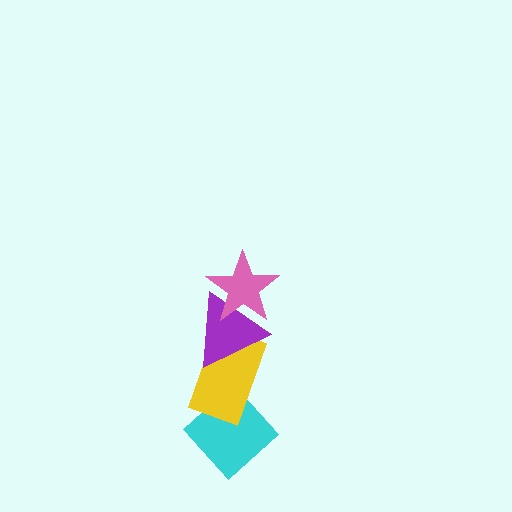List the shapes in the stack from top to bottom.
From top to bottom: the pink star, the purple triangle, the yellow rectangle, the cyan diamond.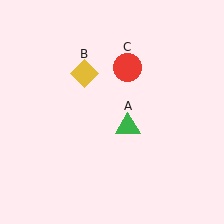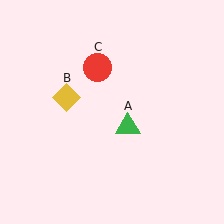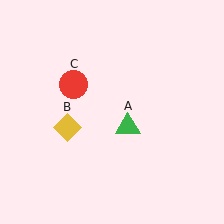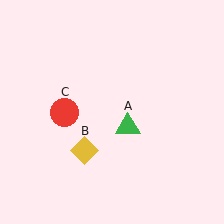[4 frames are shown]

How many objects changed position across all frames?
2 objects changed position: yellow diamond (object B), red circle (object C).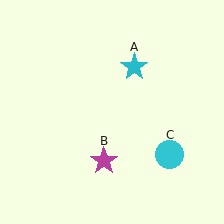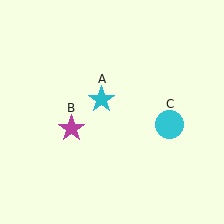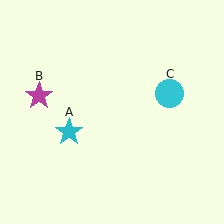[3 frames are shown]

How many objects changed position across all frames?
3 objects changed position: cyan star (object A), magenta star (object B), cyan circle (object C).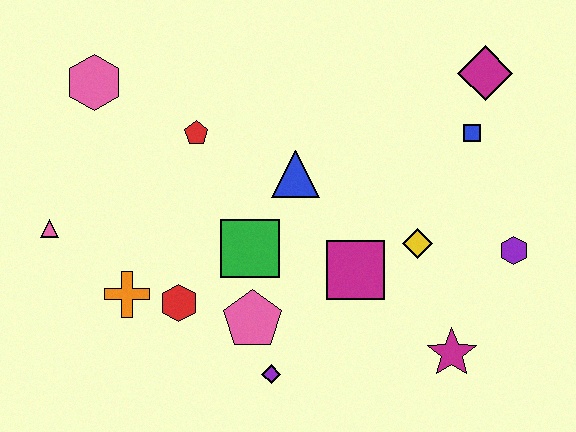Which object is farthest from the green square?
The magenta diamond is farthest from the green square.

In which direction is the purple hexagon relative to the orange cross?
The purple hexagon is to the right of the orange cross.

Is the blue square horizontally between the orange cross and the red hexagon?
No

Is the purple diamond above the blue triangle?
No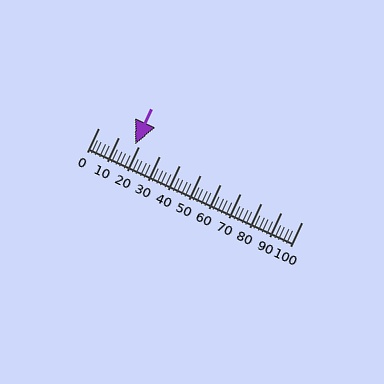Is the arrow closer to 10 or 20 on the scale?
The arrow is closer to 20.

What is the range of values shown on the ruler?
The ruler shows values from 0 to 100.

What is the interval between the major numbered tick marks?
The major tick marks are spaced 10 units apart.